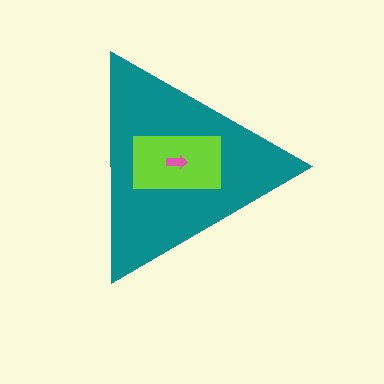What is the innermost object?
The pink arrow.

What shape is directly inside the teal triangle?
The lime rectangle.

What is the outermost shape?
The teal triangle.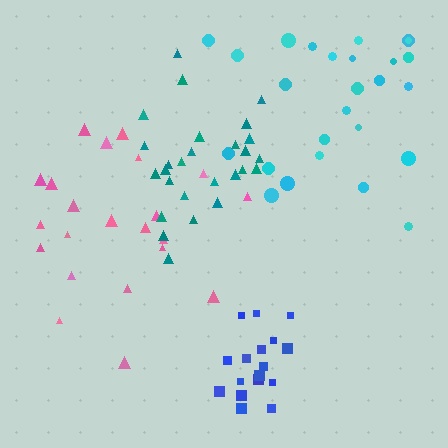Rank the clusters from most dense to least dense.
blue, teal, pink, cyan.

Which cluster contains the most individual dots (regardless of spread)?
Teal (27).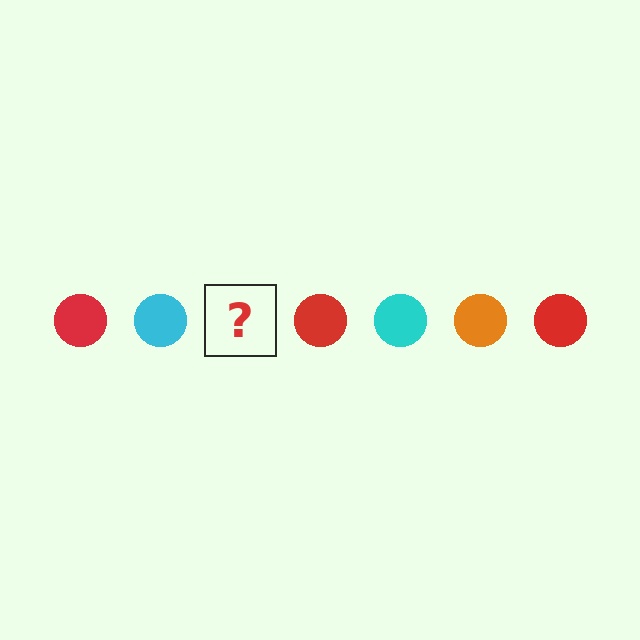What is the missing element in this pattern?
The missing element is an orange circle.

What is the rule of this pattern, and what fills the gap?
The rule is that the pattern cycles through red, cyan, orange circles. The gap should be filled with an orange circle.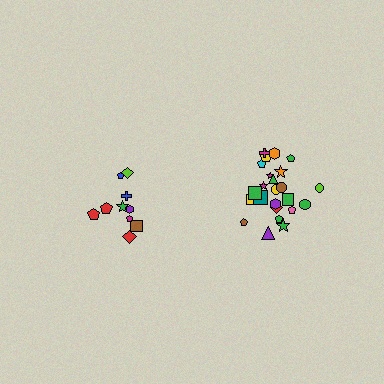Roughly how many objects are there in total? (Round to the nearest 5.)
Roughly 35 objects in total.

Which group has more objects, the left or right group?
The right group.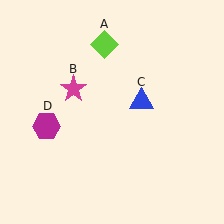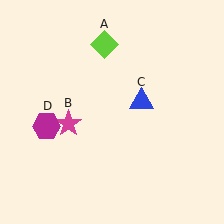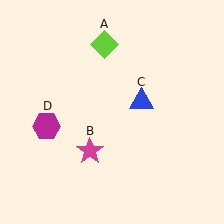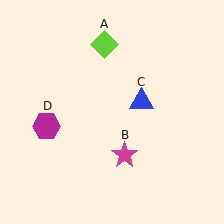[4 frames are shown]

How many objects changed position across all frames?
1 object changed position: magenta star (object B).